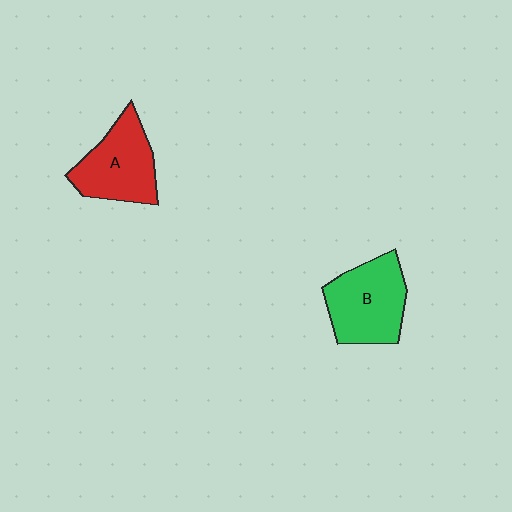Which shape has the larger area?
Shape B (green).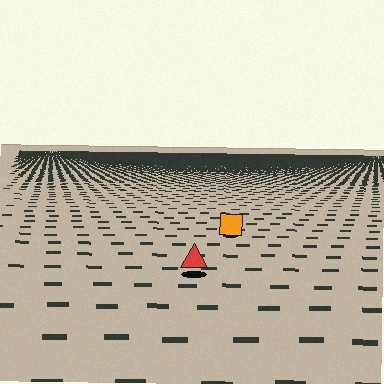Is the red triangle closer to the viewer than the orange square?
Yes. The red triangle is closer — you can tell from the texture gradient: the ground texture is coarser near it.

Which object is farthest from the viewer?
The orange square is farthest from the viewer. It appears smaller and the ground texture around it is denser.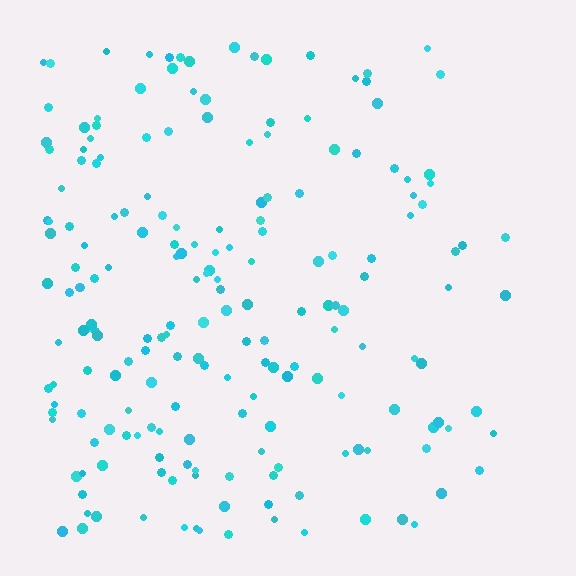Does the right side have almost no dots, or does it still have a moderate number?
Still a moderate number, just noticeably fewer than the left.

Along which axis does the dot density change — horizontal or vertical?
Horizontal.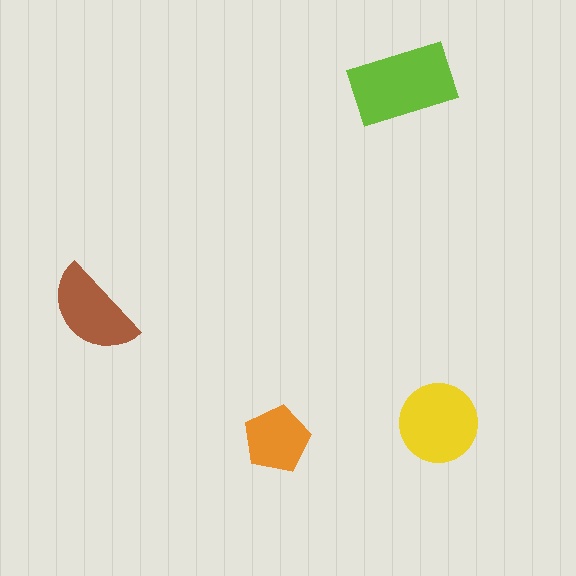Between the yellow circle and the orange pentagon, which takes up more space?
The yellow circle.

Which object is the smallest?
The orange pentagon.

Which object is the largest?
The lime rectangle.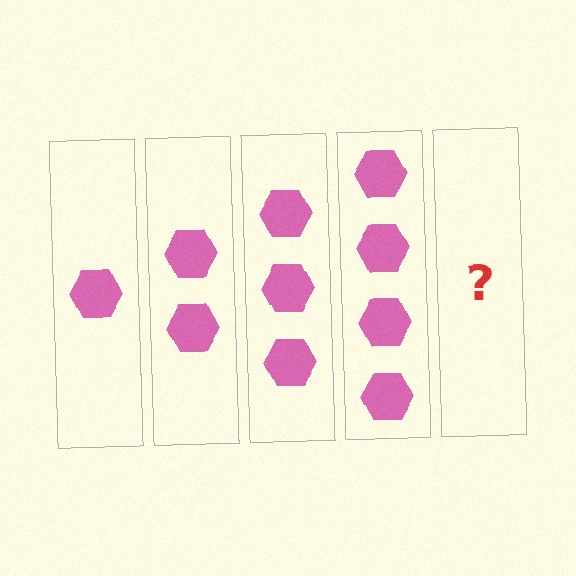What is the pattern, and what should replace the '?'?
The pattern is that each step adds one more hexagon. The '?' should be 5 hexagons.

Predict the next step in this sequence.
The next step is 5 hexagons.